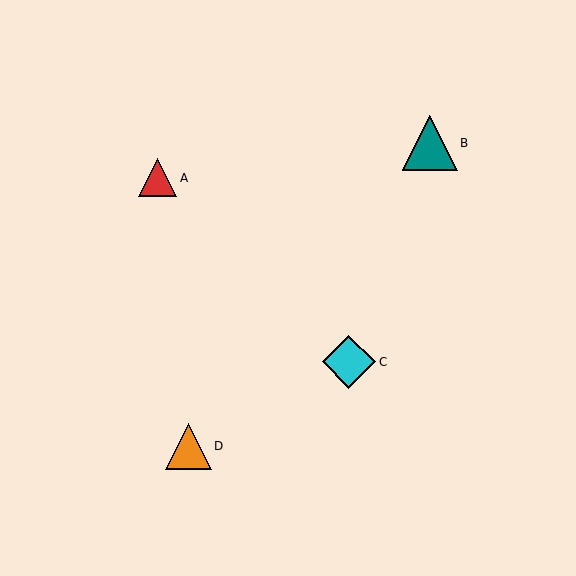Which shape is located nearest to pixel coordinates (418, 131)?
The teal triangle (labeled B) at (430, 143) is nearest to that location.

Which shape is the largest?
The teal triangle (labeled B) is the largest.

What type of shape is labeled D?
Shape D is an orange triangle.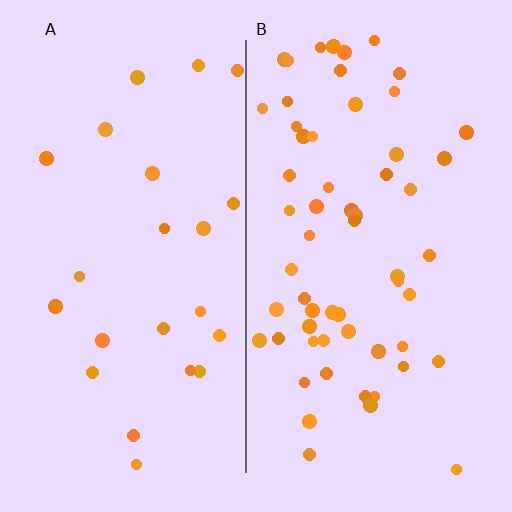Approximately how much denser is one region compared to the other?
Approximately 2.5× — region B over region A.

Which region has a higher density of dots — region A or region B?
B (the right).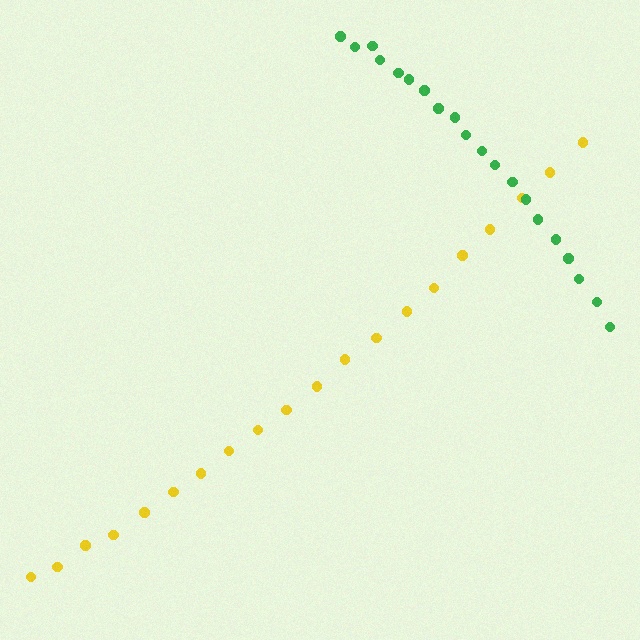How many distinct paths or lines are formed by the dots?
There are 2 distinct paths.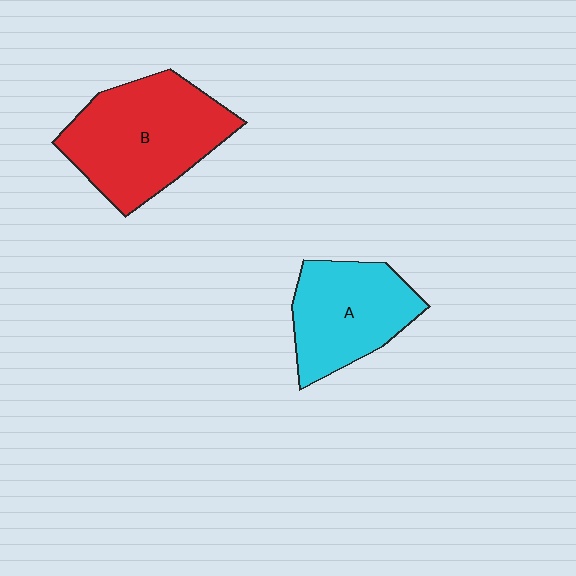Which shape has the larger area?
Shape B (red).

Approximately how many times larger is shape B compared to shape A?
Approximately 1.3 times.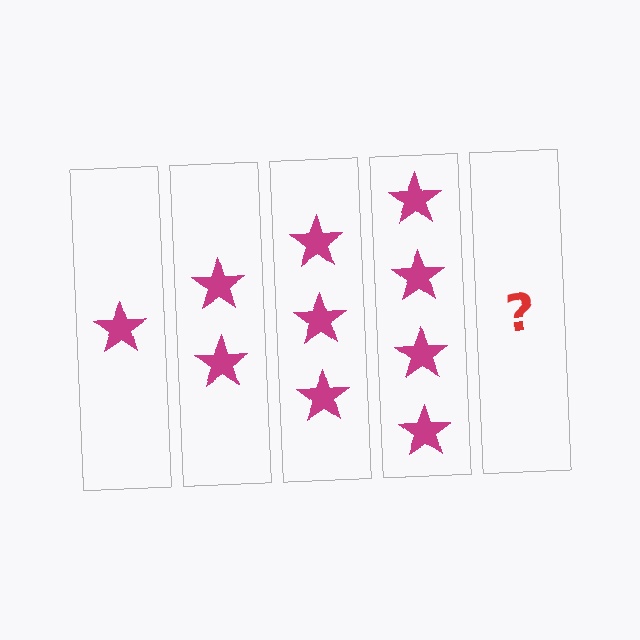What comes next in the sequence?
The next element should be 5 stars.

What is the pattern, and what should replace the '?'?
The pattern is that each step adds one more star. The '?' should be 5 stars.